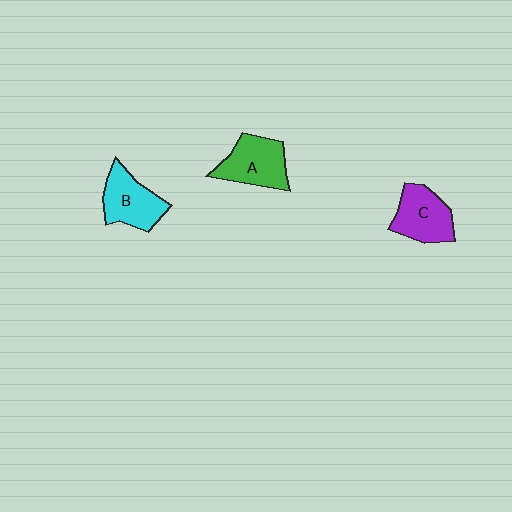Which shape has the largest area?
Shape A (green).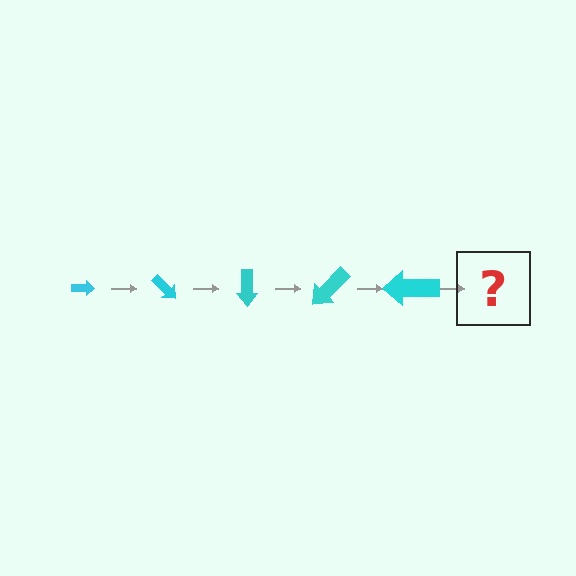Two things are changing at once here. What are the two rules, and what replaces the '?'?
The two rules are that the arrow grows larger each step and it rotates 45 degrees each step. The '?' should be an arrow, larger than the previous one and rotated 225 degrees from the start.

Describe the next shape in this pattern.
It should be an arrow, larger than the previous one and rotated 225 degrees from the start.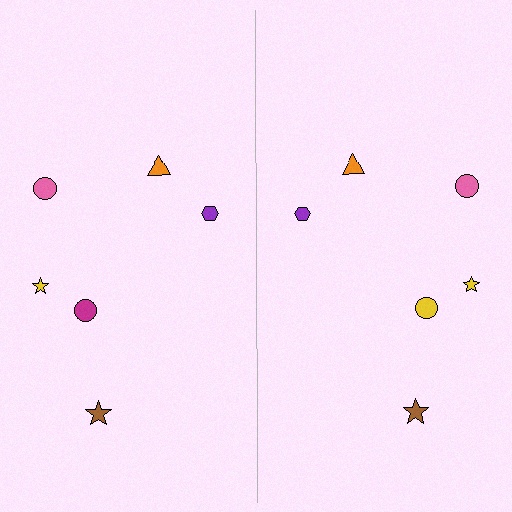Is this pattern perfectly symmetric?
No, the pattern is not perfectly symmetric. The yellow circle on the right side breaks the symmetry — its mirror counterpart is magenta.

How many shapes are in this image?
There are 12 shapes in this image.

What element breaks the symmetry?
The yellow circle on the right side breaks the symmetry — its mirror counterpart is magenta.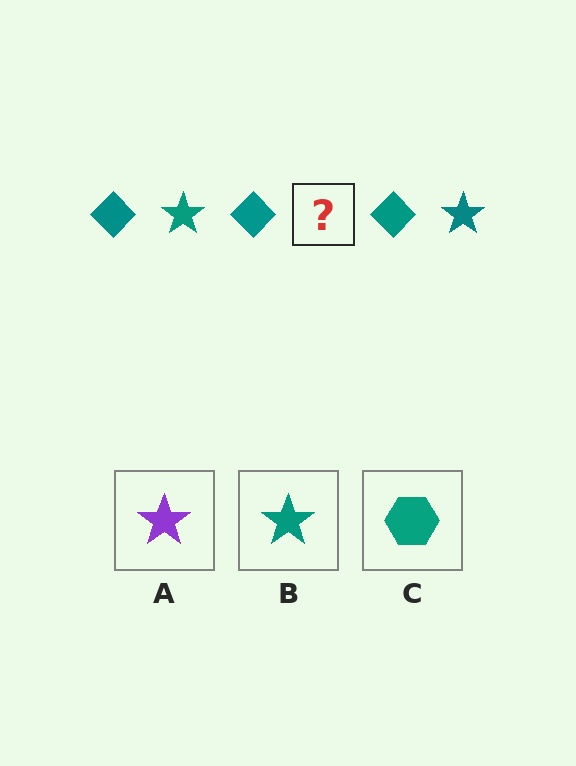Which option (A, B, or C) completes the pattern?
B.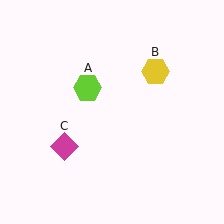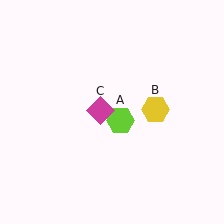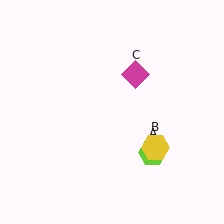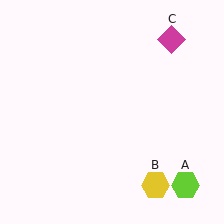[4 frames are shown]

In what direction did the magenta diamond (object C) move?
The magenta diamond (object C) moved up and to the right.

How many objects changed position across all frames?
3 objects changed position: lime hexagon (object A), yellow hexagon (object B), magenta diamond (object C).